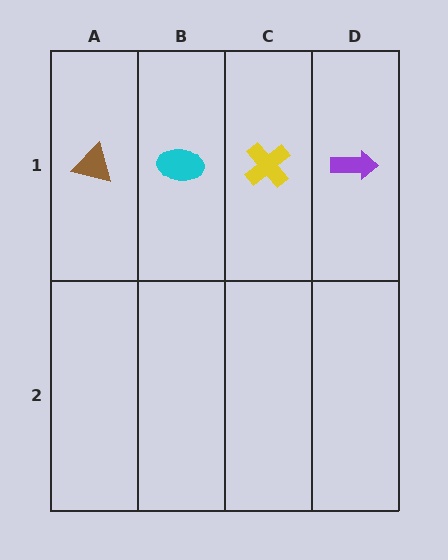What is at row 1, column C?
A yellow cross.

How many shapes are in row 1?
4 shapes.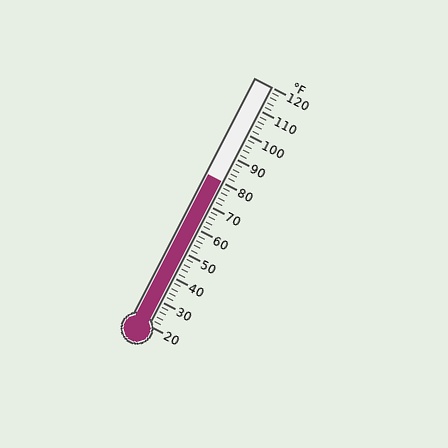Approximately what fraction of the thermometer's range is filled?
The thermometer is filled to approximately 60% of its range.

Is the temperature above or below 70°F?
The temperature is above 70°F.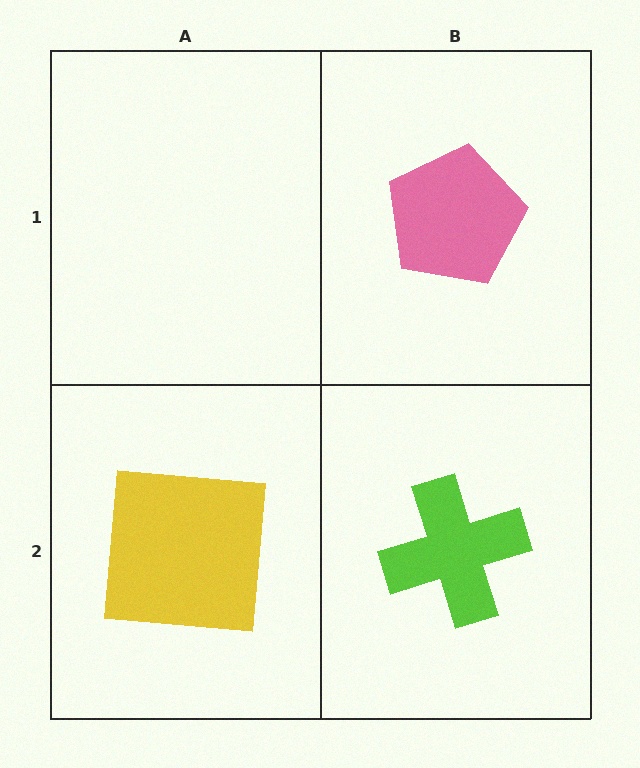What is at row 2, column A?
A yellow square.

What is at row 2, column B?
A lime cross.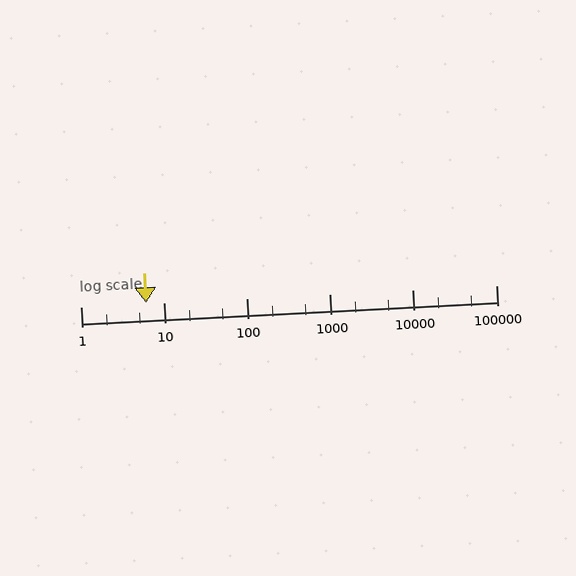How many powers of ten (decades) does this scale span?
The scale spans 5 decades, from 1 to 100000.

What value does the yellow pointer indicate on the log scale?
The pointer indicates approximately 6.1.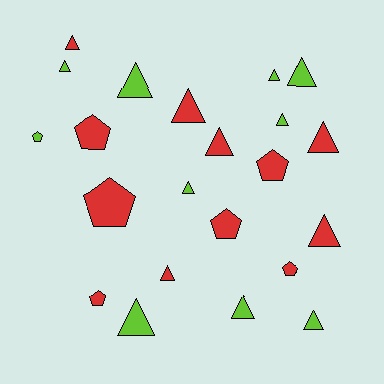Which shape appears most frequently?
Triangle, with 15 objects.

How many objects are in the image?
There are 22 objects.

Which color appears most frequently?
Red, with 12 objects.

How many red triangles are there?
There are 6 red triangles.